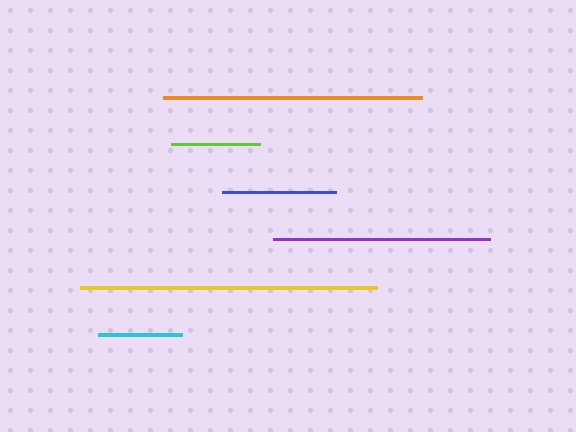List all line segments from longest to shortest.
From longest to shortest: yellow, orange, purple, blue, lime, cyan.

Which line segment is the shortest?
The cyan line is the shortest at approximately 84 pixels.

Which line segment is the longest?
The yellow line is the longest at approximately 298 pixels.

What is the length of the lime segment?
The lime segment is approximately 90 pixels long.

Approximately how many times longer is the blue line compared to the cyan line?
The blue line is approximately 1.3 times the length of the cyan line.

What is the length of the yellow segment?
The yellow segment is approximately 298 pixels long.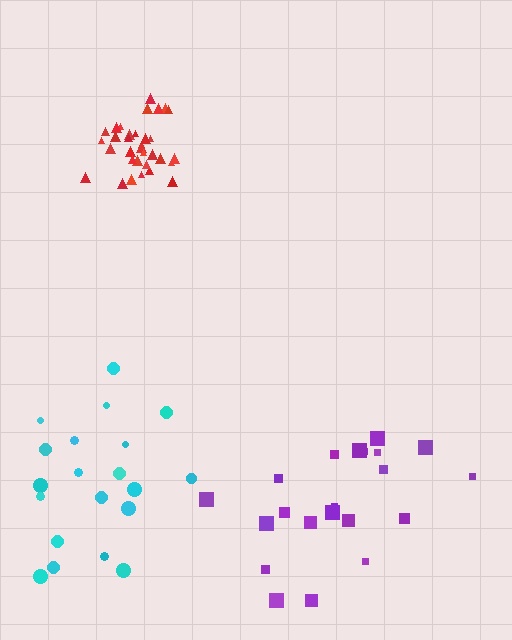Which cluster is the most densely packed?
Red.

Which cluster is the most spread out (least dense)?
Cyan.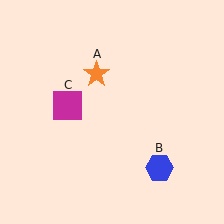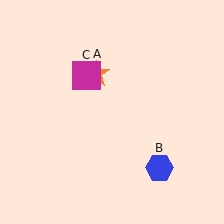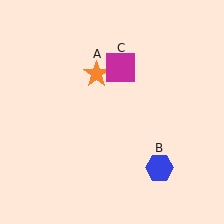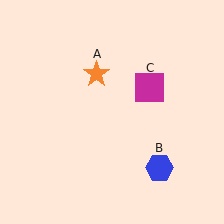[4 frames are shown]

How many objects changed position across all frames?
1 object changed position: magenta square (object C).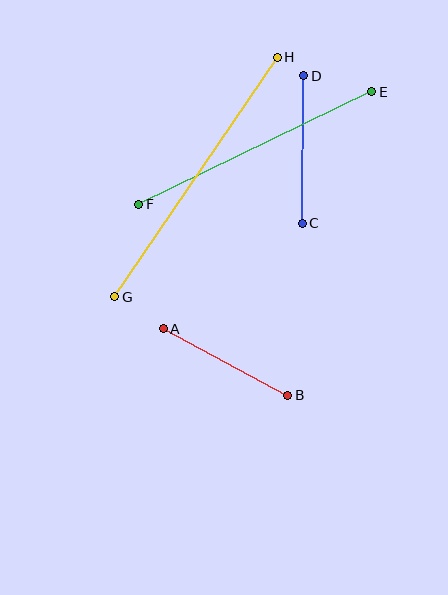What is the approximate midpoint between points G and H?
The midpoint is at approximately (196, 177) pixels.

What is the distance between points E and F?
The distance is approximately 259 pixels.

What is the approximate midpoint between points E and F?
The midpoint is at approximately (255, 148) pixels.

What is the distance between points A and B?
The distance is approximately 141 pixels.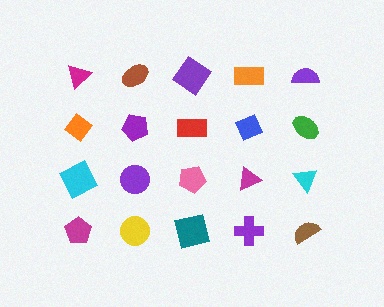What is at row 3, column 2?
A purple circle.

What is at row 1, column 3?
A purple diamond.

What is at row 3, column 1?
A cyan square.